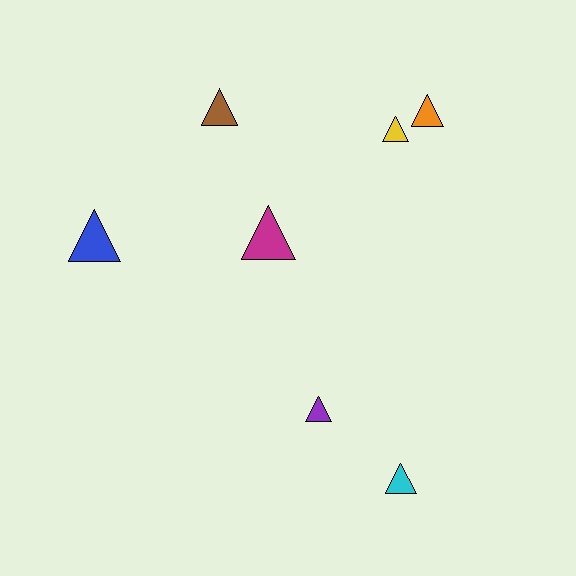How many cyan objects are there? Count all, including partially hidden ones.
There is 1 cyan object.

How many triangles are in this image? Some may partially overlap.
There are 7 triangles.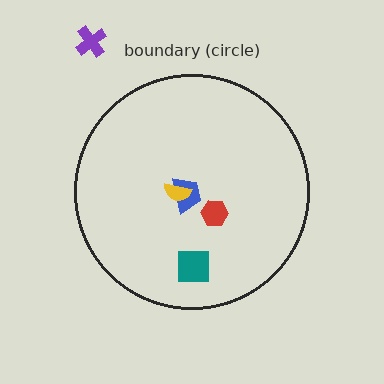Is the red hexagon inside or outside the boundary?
Inside.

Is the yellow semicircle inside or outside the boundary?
Inside.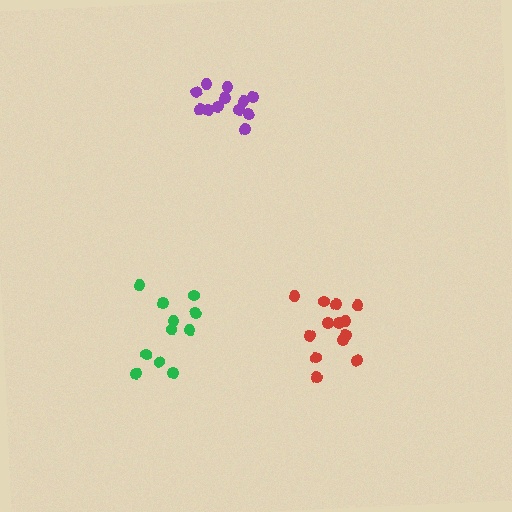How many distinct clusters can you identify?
There are 3 distinct clusters.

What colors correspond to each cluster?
The clusters are colored: red, purple, green.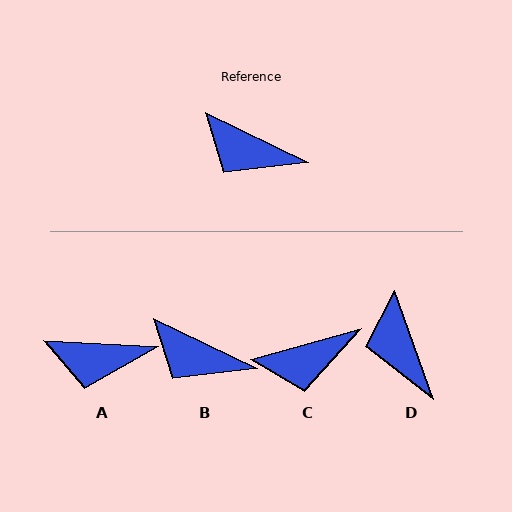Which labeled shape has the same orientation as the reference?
B.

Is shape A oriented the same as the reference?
No, it is off by about 23 degrees.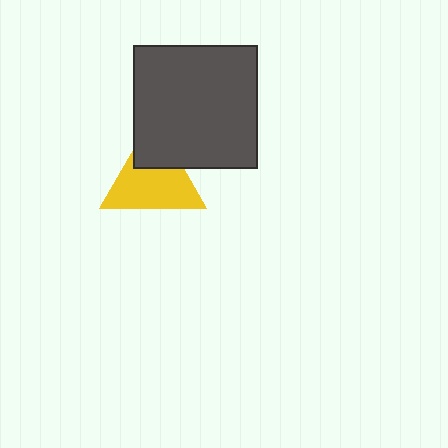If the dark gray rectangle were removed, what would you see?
You would see the complete yellow triangle.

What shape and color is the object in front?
The object in front is a dark gray rectangle.